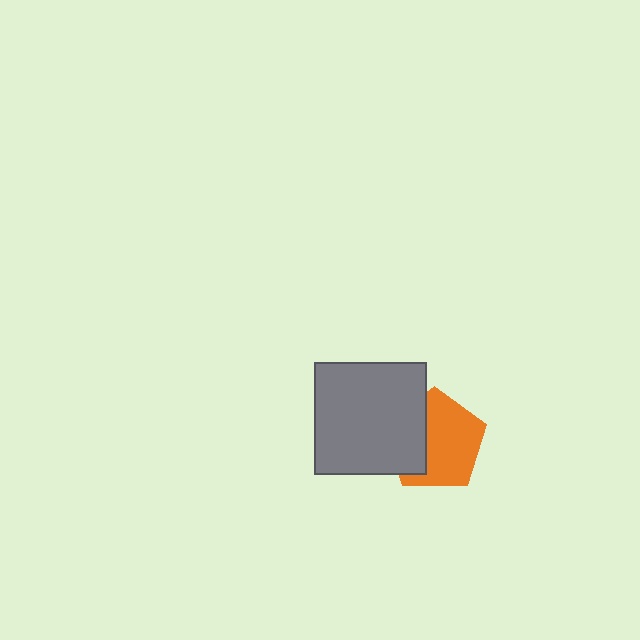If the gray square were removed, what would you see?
You would see the complete orange pentagon.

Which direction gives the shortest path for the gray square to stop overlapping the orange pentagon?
Moving left gives the shortest separation.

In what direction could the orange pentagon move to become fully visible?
The orange pentagon could move right. That would shift it out from behind the gray square entirely.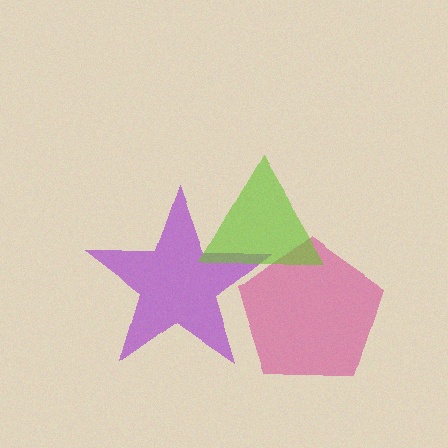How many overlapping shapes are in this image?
There are 3 overlapping shapes in the image.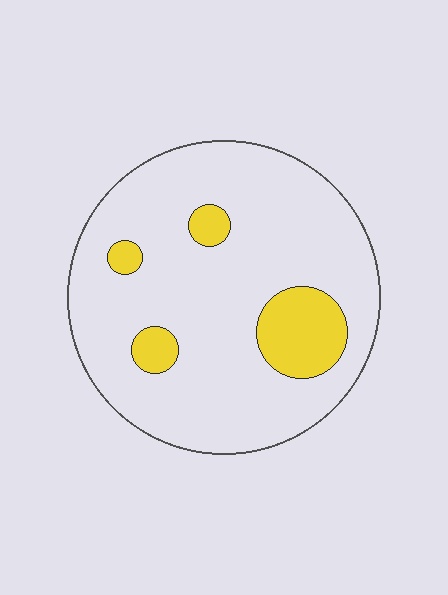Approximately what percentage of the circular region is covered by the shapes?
Approximately 15%.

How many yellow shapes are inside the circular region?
4.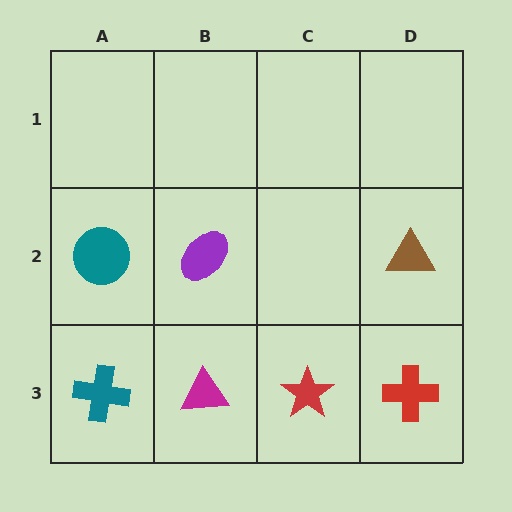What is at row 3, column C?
A red star.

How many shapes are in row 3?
4 shapes.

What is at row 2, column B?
A purple ellipse.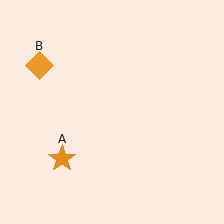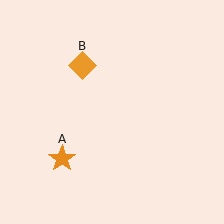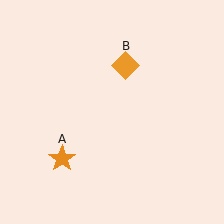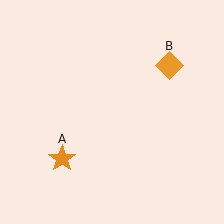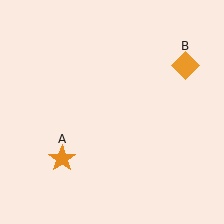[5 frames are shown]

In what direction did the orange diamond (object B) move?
The orange diamond (object B) moved right.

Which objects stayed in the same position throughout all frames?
Orange star (object A) remained stationary.